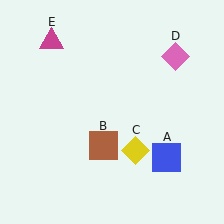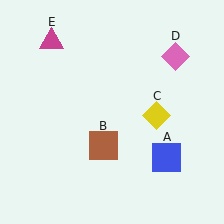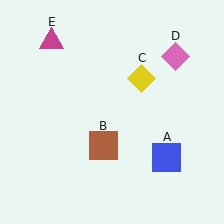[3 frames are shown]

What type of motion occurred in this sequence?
The yellow diamond (object C) rotated counterclockwise around the center of the scene.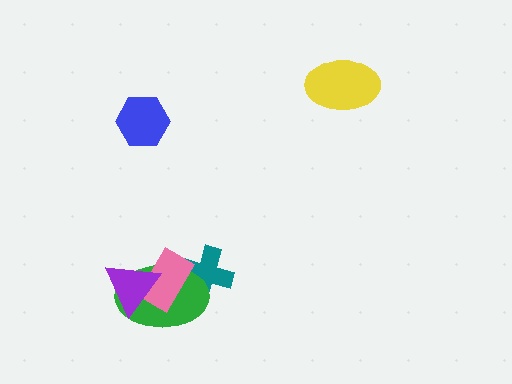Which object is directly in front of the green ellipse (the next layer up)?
The pink rectangle is directly in front of the green ellipse.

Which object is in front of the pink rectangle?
The purple triangle is in front of the pink rectangle.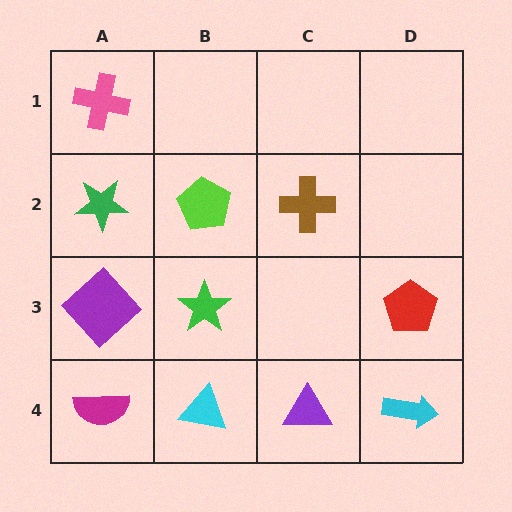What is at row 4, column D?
A cyan arrow.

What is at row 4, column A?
A magenta semicircle.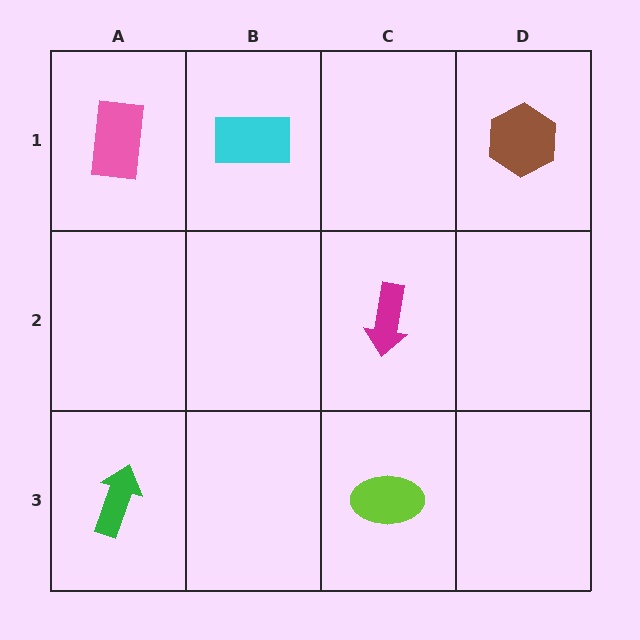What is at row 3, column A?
A green arrow.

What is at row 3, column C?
A lime ellipse.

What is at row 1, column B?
A cyan rectangle.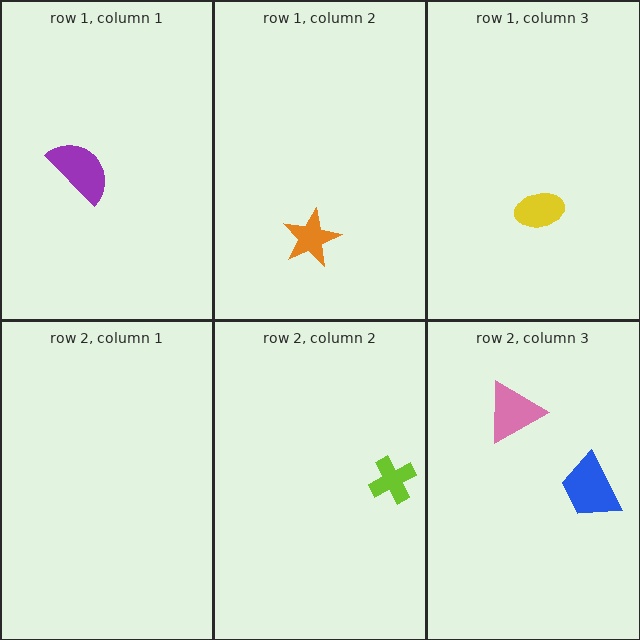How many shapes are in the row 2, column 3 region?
2.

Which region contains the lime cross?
The row 2, column 2 region.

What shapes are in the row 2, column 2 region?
The lime cross.